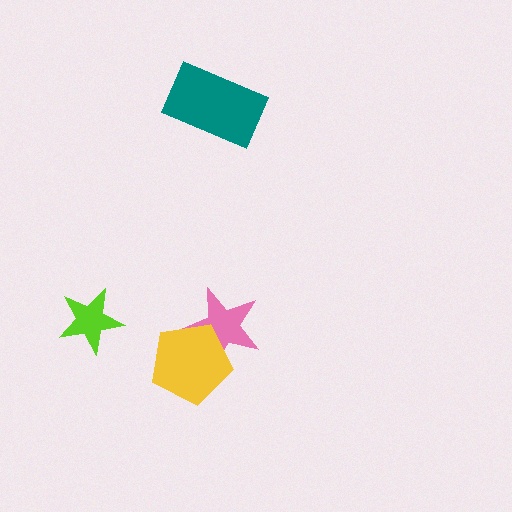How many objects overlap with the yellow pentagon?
1 object overlaps with the yellow pentagon.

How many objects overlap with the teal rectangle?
0 objects overlap with the teal rectangle.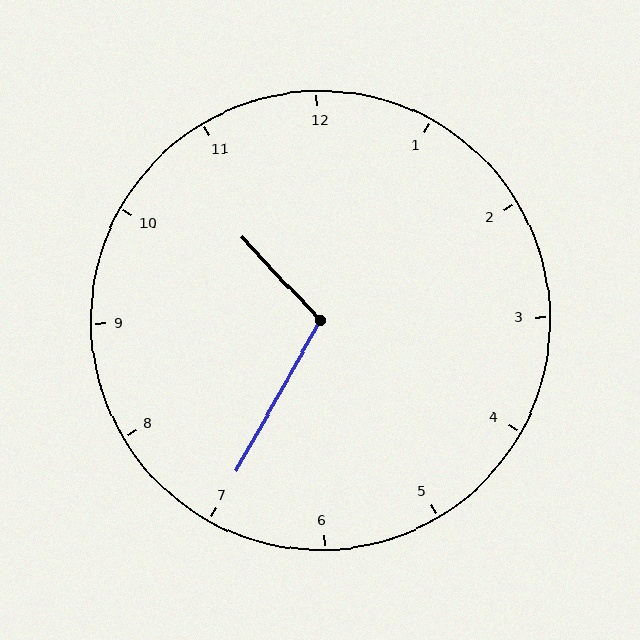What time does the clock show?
10:35.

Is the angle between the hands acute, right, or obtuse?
It is obtuse.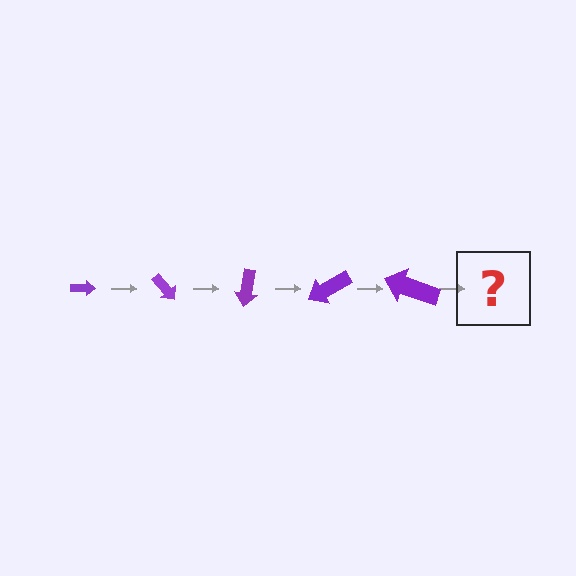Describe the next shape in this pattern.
It should be an arrow, larger than the previous one and rotated 250 degrees from the start.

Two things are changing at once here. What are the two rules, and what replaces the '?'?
The two rules are that the arrow grows larger each step and it rotates 50 degrees each step. The '?' should be an arrow, larger than the previous one and rotated 250 degrees from the start.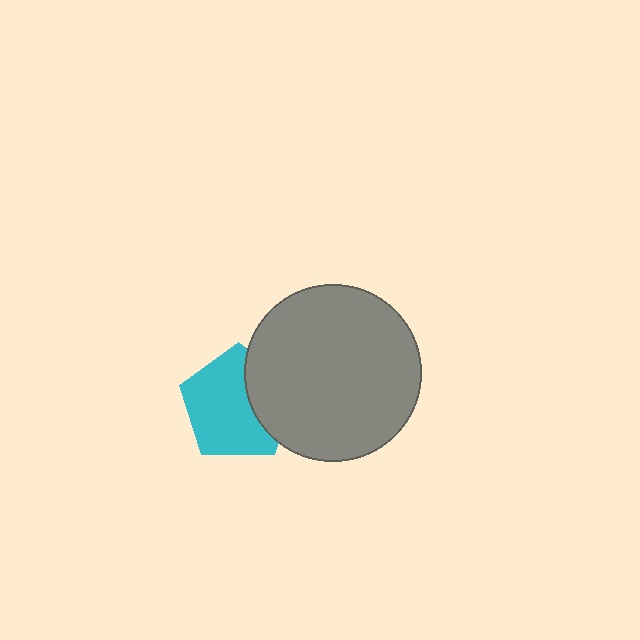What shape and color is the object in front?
The object in front is a gray circle.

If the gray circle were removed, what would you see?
You would see the complete cyan pentagon.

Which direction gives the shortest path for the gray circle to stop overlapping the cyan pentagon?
Moving right gives the shortest separation.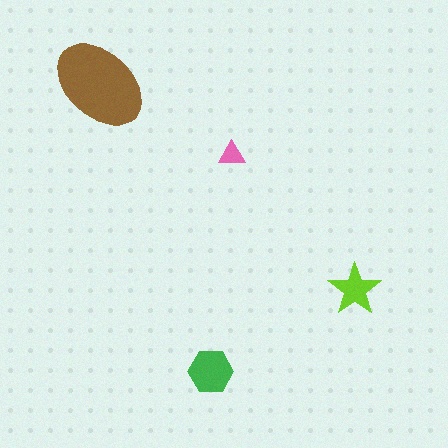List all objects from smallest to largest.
The pink triangle, the lime star, the green hexagon, the brown ellipse.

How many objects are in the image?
There are 4 objects in the image.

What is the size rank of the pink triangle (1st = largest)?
4th.